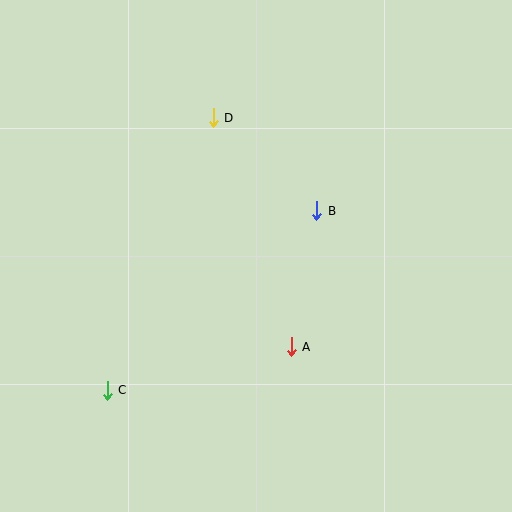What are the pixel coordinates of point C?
Point C is at (107, 390).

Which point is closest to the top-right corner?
Point B is closest to the top-right corner.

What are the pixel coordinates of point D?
Point D is at (213, 118).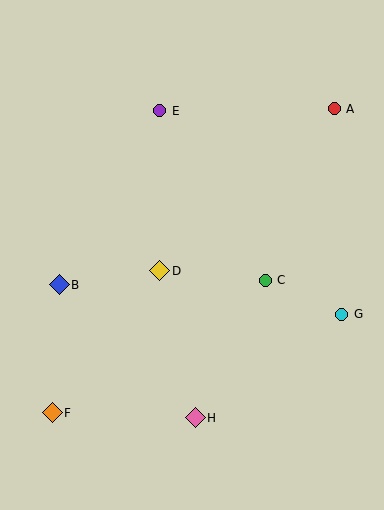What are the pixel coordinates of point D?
Point D is at (160, 271).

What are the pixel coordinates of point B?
Point B is at (59, 285).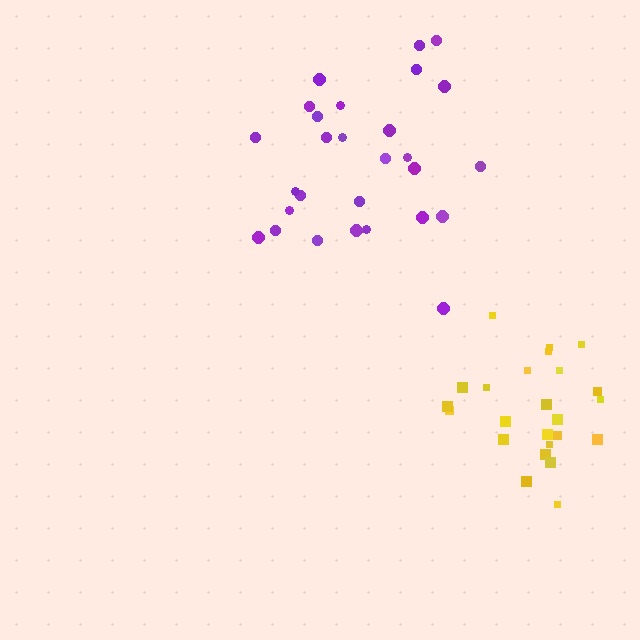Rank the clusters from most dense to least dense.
yellow, purple.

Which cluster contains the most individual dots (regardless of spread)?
Purple (28).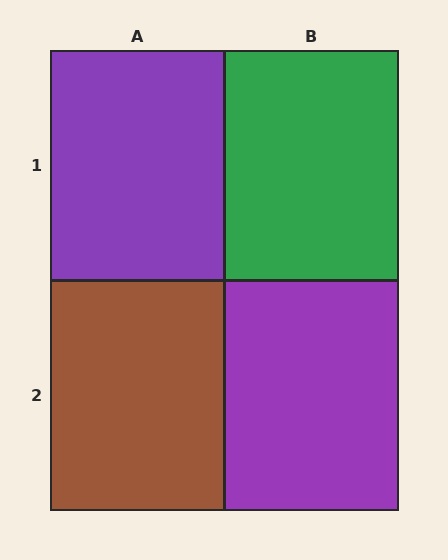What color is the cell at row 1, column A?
Purple.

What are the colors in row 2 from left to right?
Brown, purple.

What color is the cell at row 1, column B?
Green.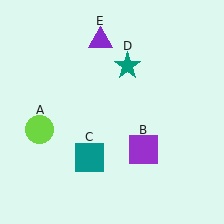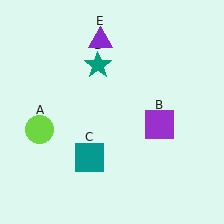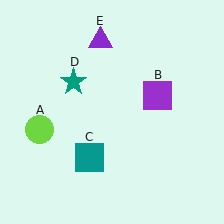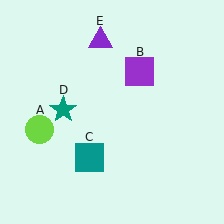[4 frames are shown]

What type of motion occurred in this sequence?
The purple square (object B), teal star (object D) rotated counterclockwise around the center of the scene.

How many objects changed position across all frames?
2 objects changed position: purple square (object B), teal star (object D).